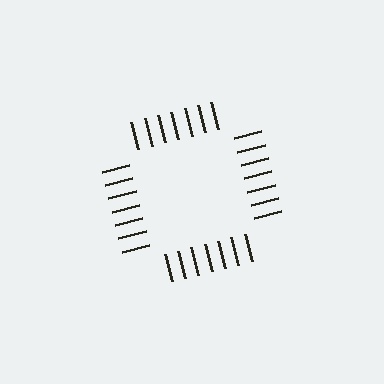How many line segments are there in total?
28 — 7 along each of the 4 edges.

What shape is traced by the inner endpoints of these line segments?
An illusory square — the line segments terminate on its edges but no continuous stroke is drawn.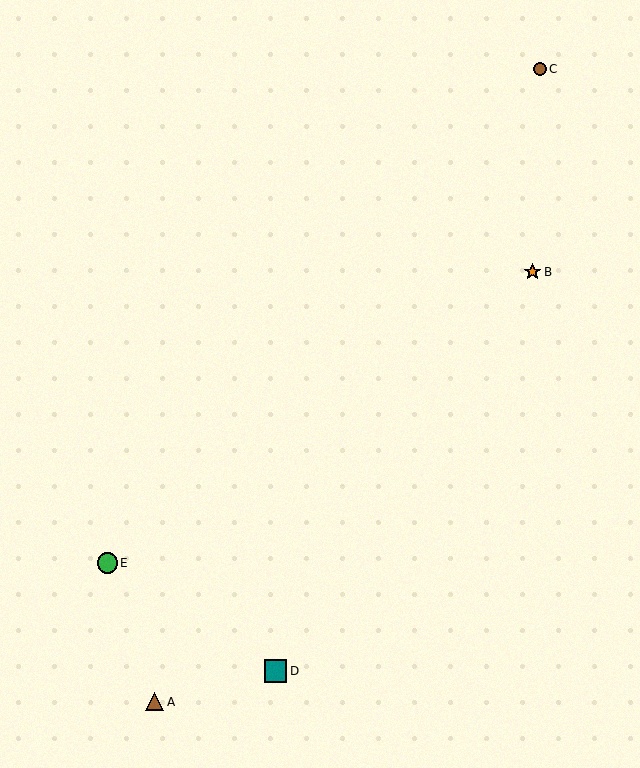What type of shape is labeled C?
Shape C is a brown circle.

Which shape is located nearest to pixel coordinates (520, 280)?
The orange star (labeled B) at (532, 272) is nearest to that location.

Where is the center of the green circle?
The center of the green circle is at (107, 563).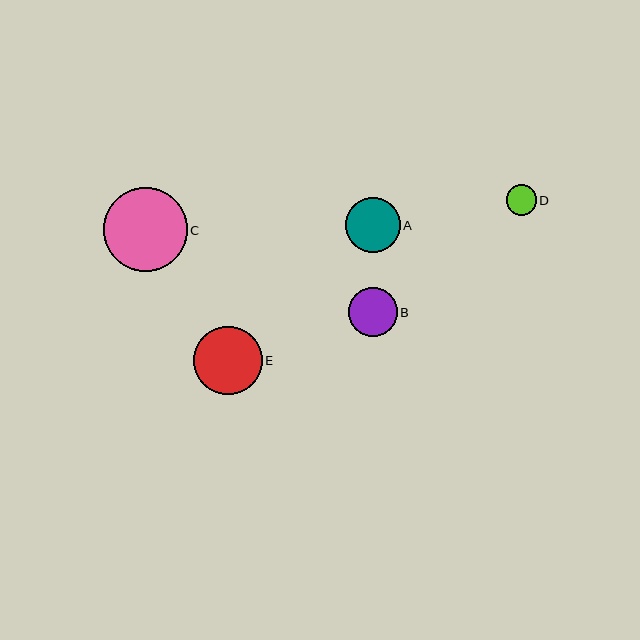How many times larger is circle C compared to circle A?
Circle C is approximately 1.5 times the size of circle A.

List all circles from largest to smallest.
From largest to smallest: C, E, A, B, D.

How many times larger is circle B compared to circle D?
Circle B is approximately 1.6 times the size of circle D.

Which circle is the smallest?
Circle D is the smallest with a size of approximately 30 pixels.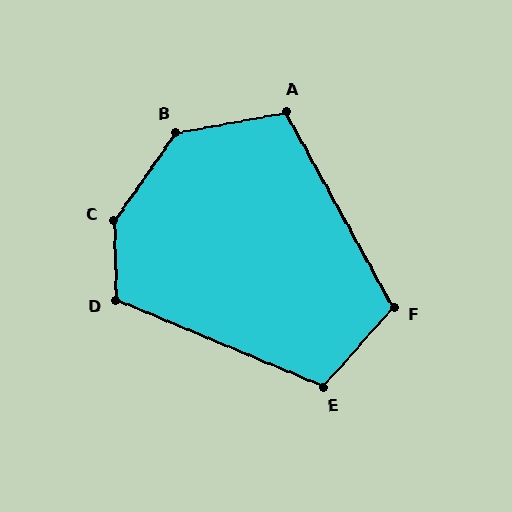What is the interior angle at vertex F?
Approximately 110 degrees (obtuse).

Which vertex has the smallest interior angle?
A, at approximately 108 degrees.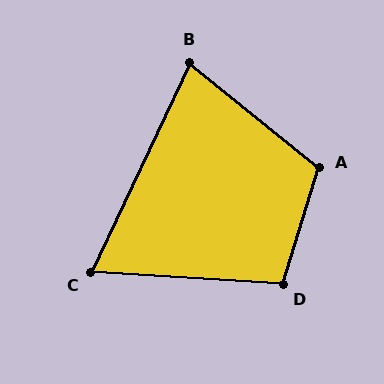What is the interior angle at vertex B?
Approximately 76 degrees (acute).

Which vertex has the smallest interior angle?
C, at approximately 68 degrees.